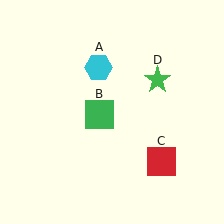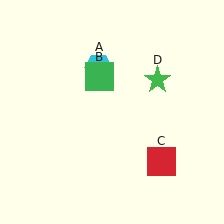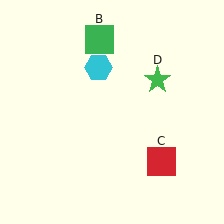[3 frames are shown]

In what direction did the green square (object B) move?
The green square (object B) moved up.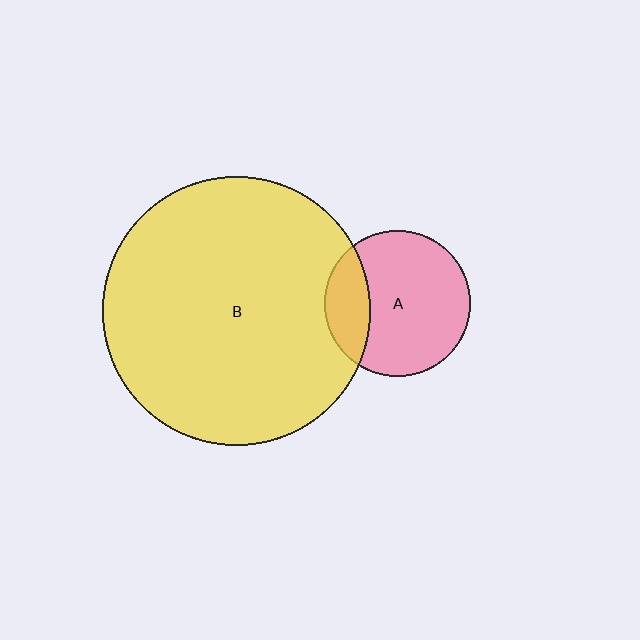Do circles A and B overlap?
Yes.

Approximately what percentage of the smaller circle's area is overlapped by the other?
Approximately 25%.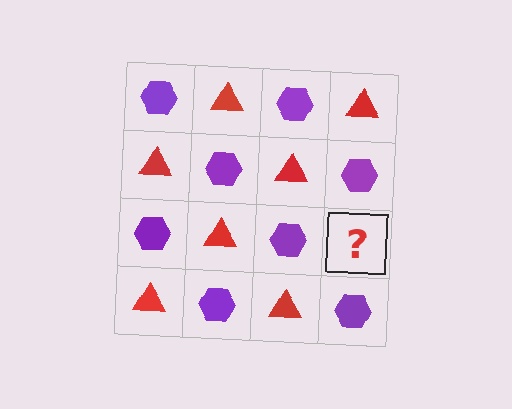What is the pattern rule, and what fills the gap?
The rule is that it alternates purple hexagon and red triangle in a checkerboard pattern. The gap should be filled with a red triangle.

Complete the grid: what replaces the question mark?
The question mark should be replaced with a red triangle.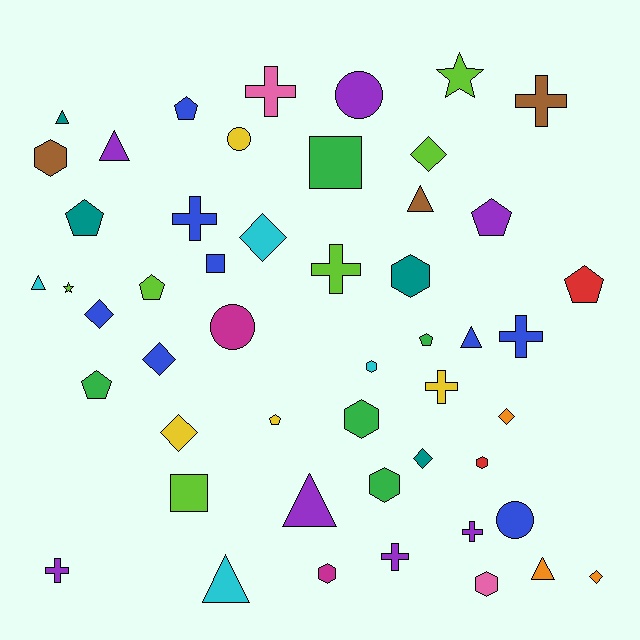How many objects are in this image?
There are 50 objects.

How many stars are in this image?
There are 2 stars.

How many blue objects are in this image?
There are 8 blue objects.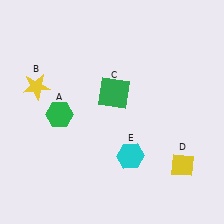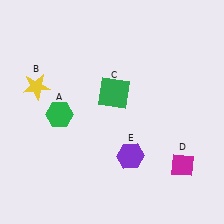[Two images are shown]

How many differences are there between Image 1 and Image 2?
There are 2 differences between the two images.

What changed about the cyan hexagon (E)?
In Image 1, E is cyan. In Image 2, it changed to purple.